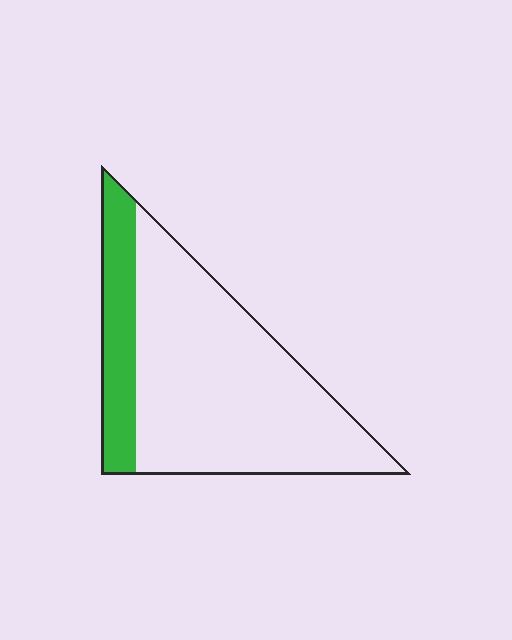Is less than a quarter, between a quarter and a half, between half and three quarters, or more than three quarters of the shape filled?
Less than a quarter.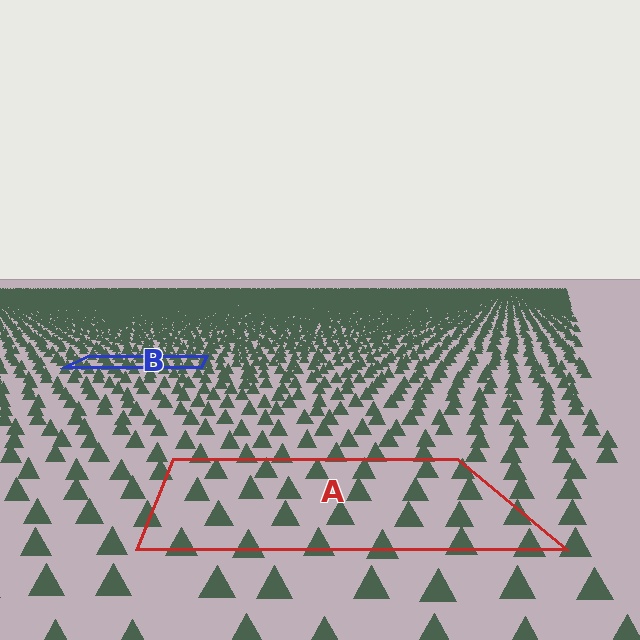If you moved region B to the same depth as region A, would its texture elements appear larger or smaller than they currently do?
They would appear larger. At a closer depth, the same texture elements are projected at a bigger on-screen size.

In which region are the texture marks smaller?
The texture marks are smaller in region B, because it is farther away.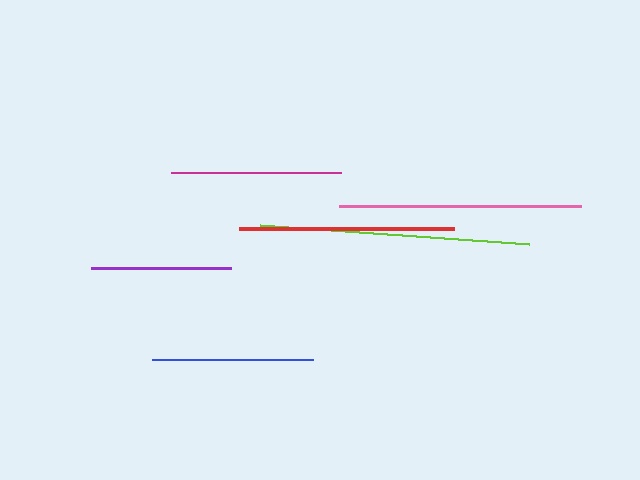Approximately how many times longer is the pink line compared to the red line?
The pink line is approximately 1.1 times the length of the red line.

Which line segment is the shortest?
The purple line is the shortest at approximately 140 pixels.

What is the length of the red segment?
The red segment is approximately 216 pixels long.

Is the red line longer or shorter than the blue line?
The red line is longer than the blue line.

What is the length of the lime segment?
The lime segment is approximately 270 pixels long.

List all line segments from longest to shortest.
From longest to shortest: lime, pink, red, magenta, blue, purple.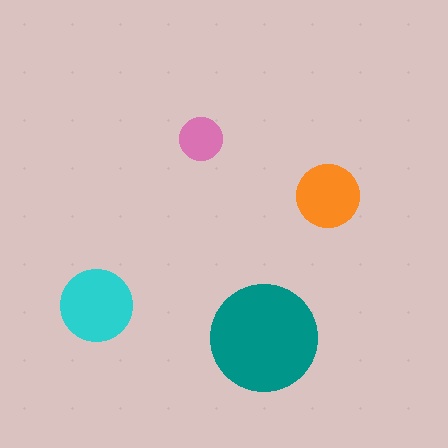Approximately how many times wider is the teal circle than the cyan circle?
About 1.5 times wider.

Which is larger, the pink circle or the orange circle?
The orange one.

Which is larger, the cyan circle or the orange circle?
The cyan one.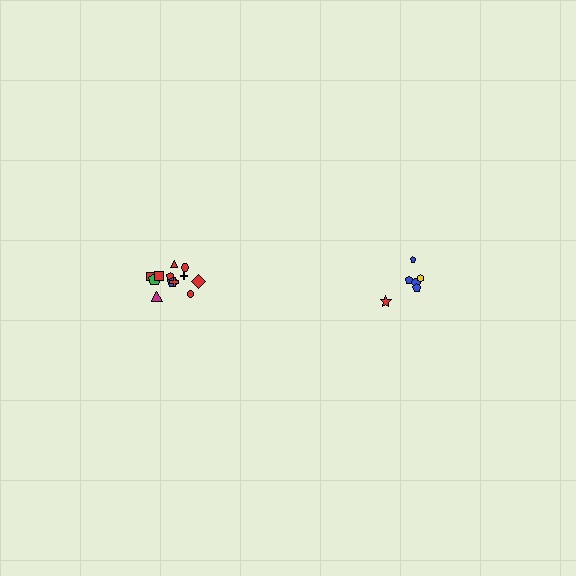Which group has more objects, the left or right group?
The left group.